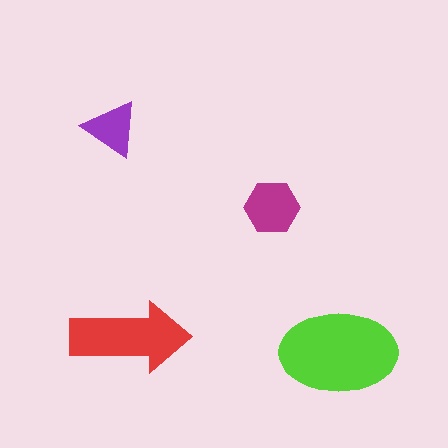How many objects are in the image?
There are 4 objects in the image.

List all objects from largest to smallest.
The lime ellipse, the red arrow, the magenta hexagon, the purple triangle.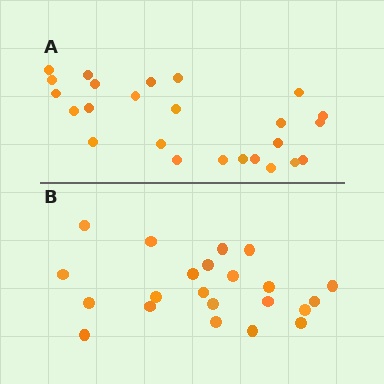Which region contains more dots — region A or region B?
Region A (the top region) has more dots.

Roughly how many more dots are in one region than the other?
Region A has just a few more — roughly 2 or 3 more dots than region B.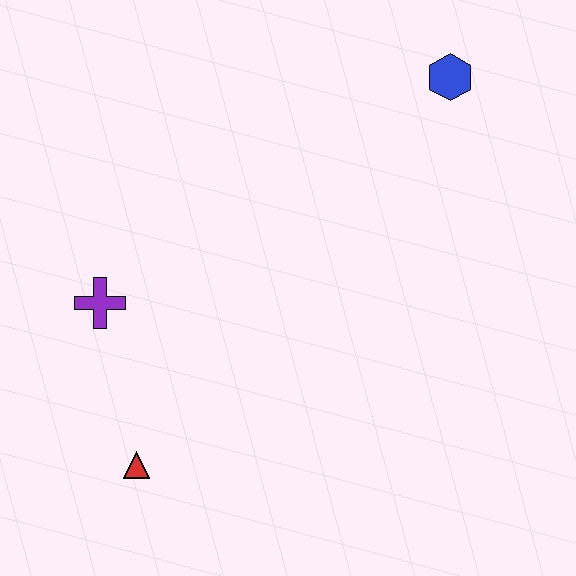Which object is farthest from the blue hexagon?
The red triangle is farthest from the blue hexagon.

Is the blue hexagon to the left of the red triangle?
No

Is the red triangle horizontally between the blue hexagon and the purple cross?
Yes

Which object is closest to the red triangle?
The purple cross is closest to the red triangle.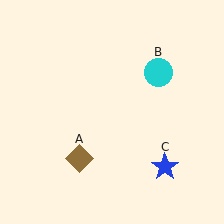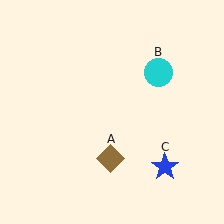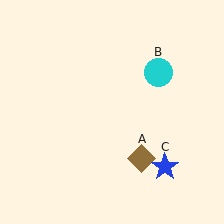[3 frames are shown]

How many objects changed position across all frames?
1 object changed position: brown diamond (object A).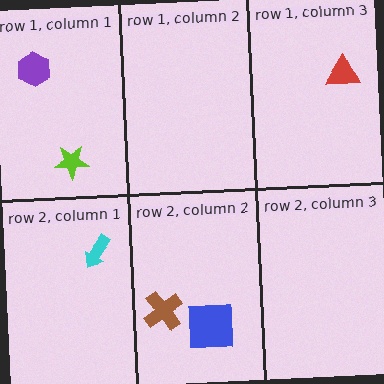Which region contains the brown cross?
The row 2, column 2 region.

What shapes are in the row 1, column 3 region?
The red triangle.